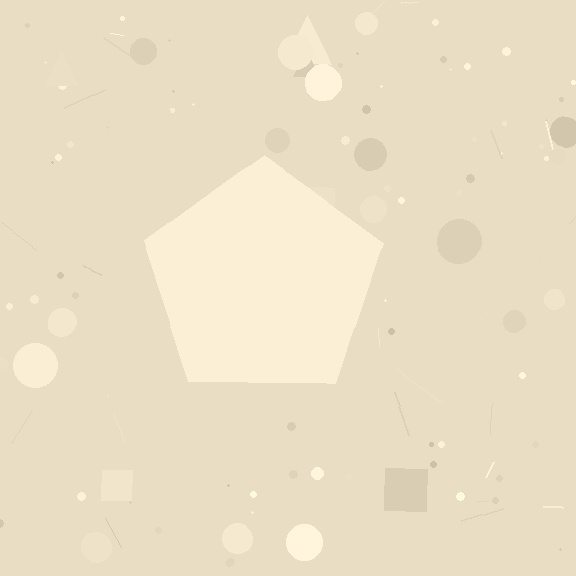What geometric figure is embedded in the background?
A pentagon is embedded in the background.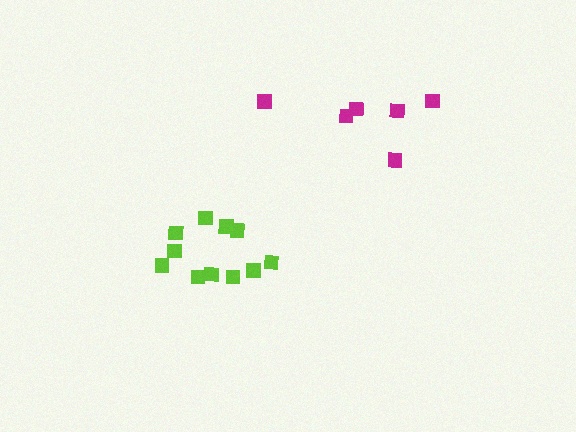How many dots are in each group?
Group 1: 11 dots, Group 2: 6 dots (17 total).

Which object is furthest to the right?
The magenta cluster is rightmost.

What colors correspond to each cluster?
The clusters are colored: lime, magenta.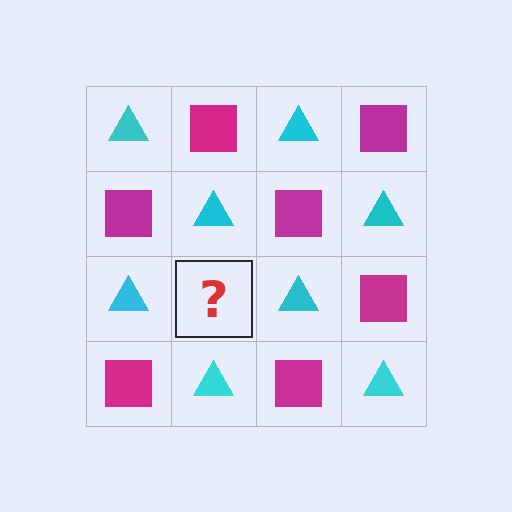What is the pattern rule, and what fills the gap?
The rule is that it alternates cyan triangle and magenta square in a checkerboard pattern. The gap should be filled with a magenta square.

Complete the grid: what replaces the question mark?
The question mark should be replaced with a magenta square.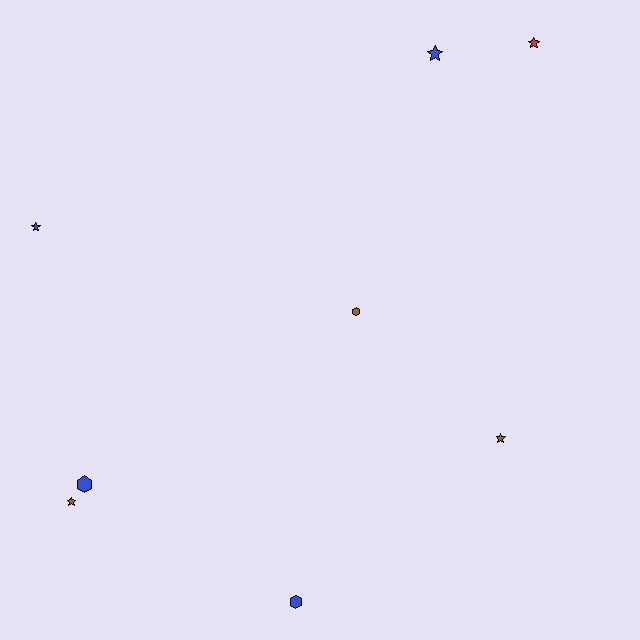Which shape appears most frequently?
Star, with 5 objects.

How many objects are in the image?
There are 8 objects.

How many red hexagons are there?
There are no red hexagons.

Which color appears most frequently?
Blue, with 4 objects.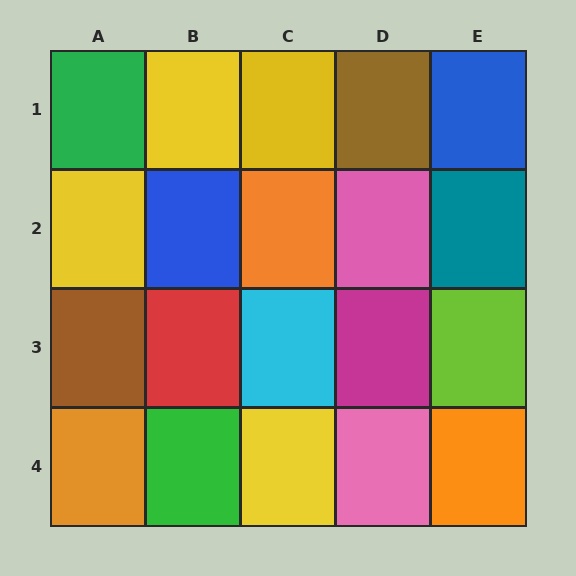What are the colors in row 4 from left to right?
Orange, green, yellow, pink, orange.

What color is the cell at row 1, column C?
Yellow.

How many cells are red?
1 cell is red.